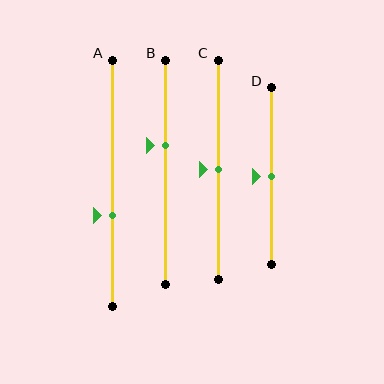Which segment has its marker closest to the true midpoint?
Segment C has its marker closest to the true midpoint.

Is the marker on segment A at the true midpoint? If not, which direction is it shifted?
No, the marker on segment A is shifted downward by about 13% of the segment length.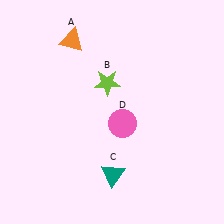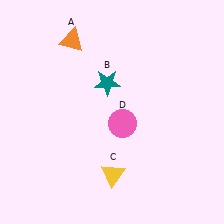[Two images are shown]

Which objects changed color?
B changed from lime to teal. C changed from teal to yellow.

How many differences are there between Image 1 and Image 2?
There are 2 differences between the two images.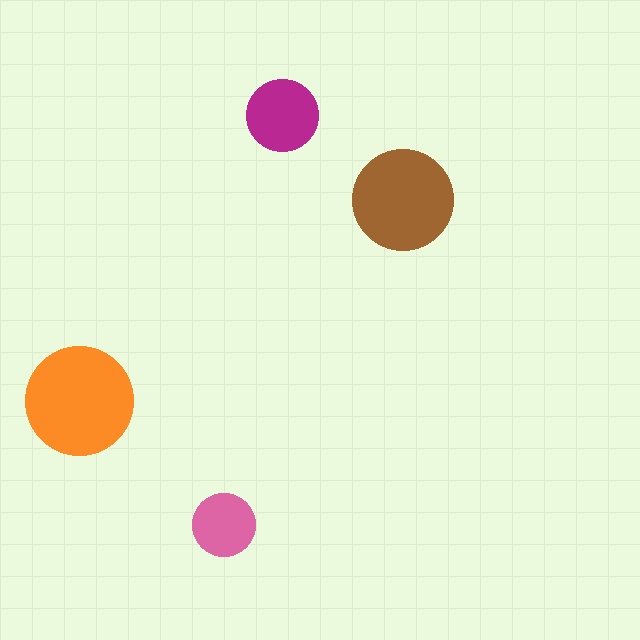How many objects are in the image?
There are 4 objects in the image.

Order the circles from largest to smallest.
the orange one, the brown one, the magenta one, the pink one.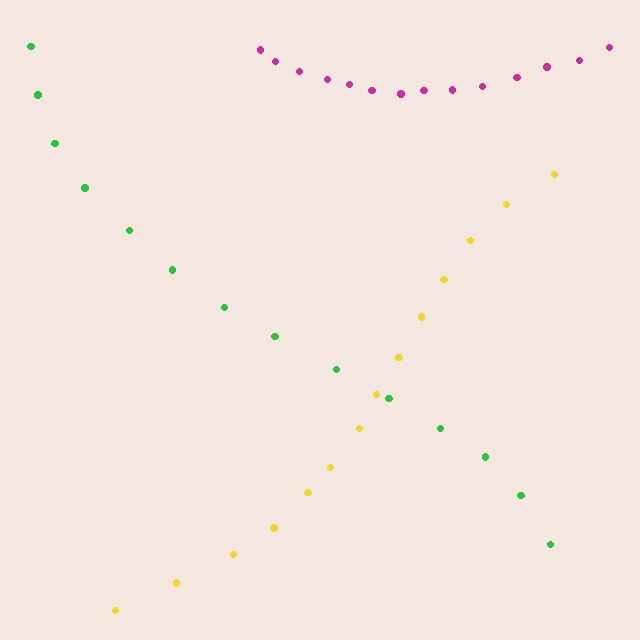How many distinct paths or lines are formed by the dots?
There are 3 distinct paths.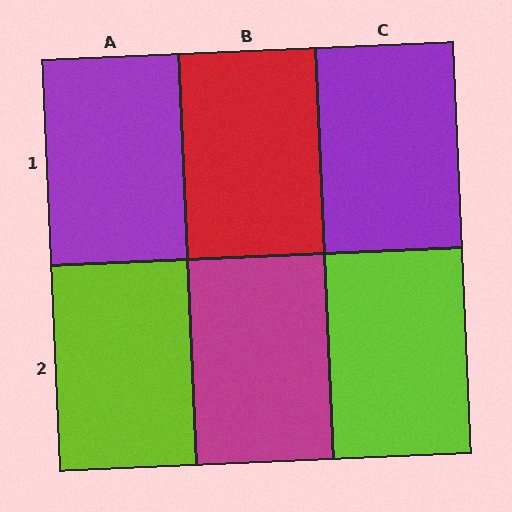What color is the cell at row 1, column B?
Red.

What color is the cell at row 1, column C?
Purple.